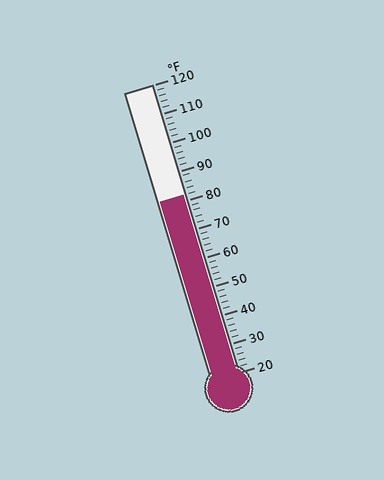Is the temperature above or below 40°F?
The temperature is above 40°F.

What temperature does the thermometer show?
The thermometer shows approximately 82°F.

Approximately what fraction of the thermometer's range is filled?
The thermometer is filled to approximately 60% of its range.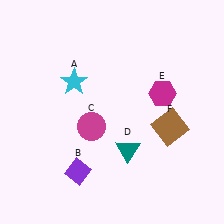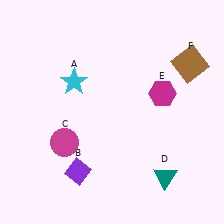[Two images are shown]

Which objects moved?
The objects that moved are: the magenta circle (C), the teal triangle (D), the brown square (F).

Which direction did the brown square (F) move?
The brown square (F) moved up.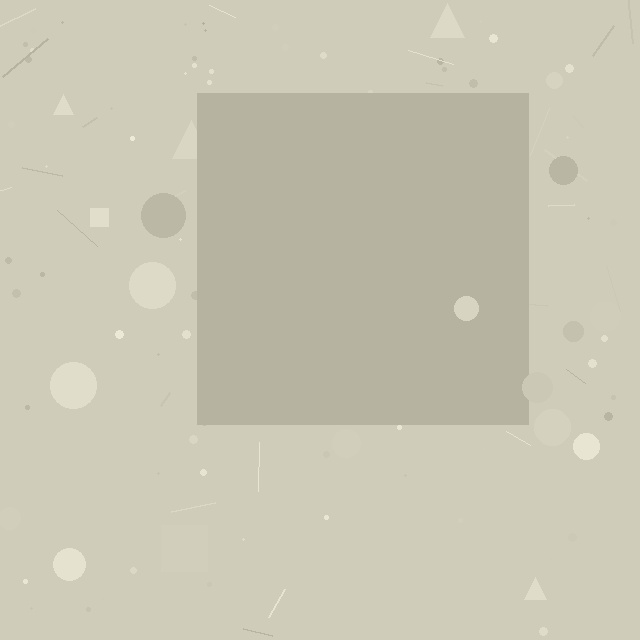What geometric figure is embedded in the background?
A square is embedded in the background.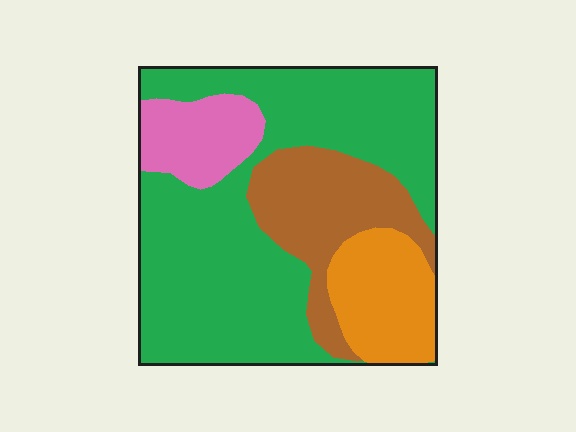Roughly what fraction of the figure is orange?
Orange takes up about one eighth (1/8) of the figure.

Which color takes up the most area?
Green, at roughly 55%.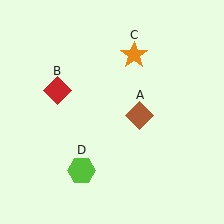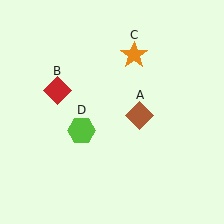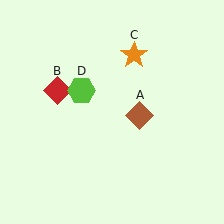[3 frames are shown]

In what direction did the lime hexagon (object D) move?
The lime hexagon (object D) moved up.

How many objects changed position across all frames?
1 object changed position: lime hexagon (object D).